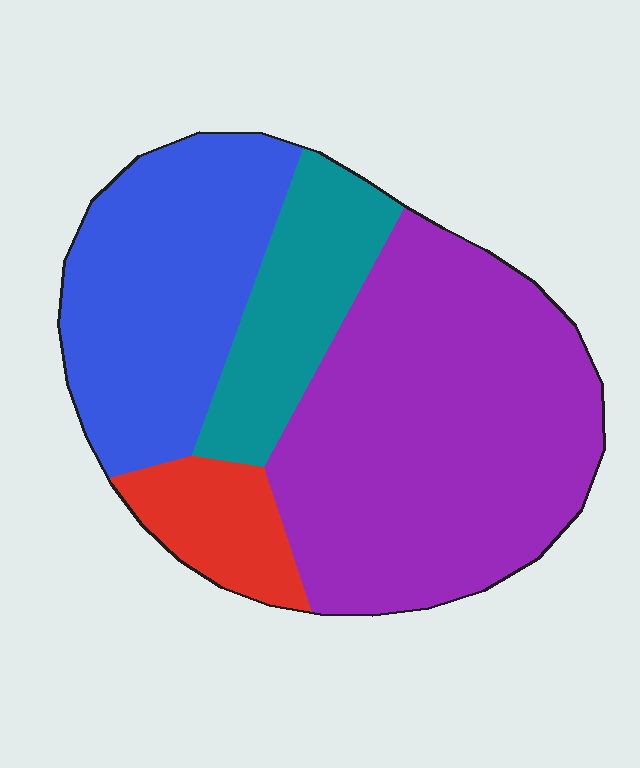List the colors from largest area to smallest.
From largest to smallest: purple, blue, teal, red.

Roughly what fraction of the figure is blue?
Blue covers around 30% of the figure.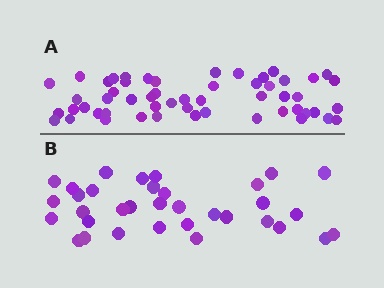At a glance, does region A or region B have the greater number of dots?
Region A (the top region) has more dots.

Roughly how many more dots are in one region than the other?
Region A has approximately 20 more dots than region B.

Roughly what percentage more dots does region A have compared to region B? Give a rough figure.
About 60% more.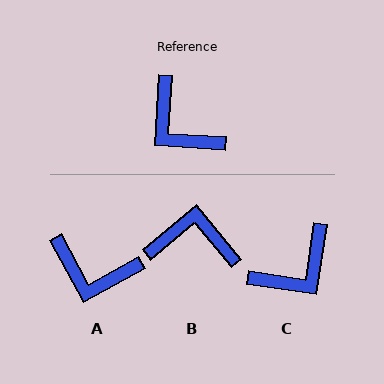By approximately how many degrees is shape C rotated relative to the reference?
Approximately 85 degrees counter-clockwise.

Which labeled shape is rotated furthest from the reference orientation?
B, about 137 degrees away.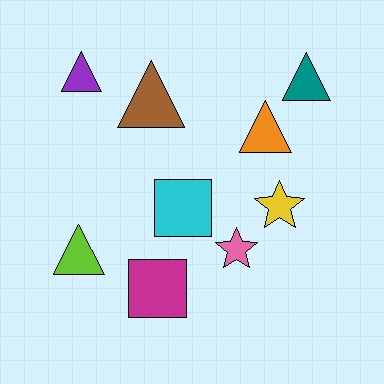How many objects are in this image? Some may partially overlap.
There are 9 objects.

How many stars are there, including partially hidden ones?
There are 2 stars.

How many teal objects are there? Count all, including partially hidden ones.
There is 1 teal object.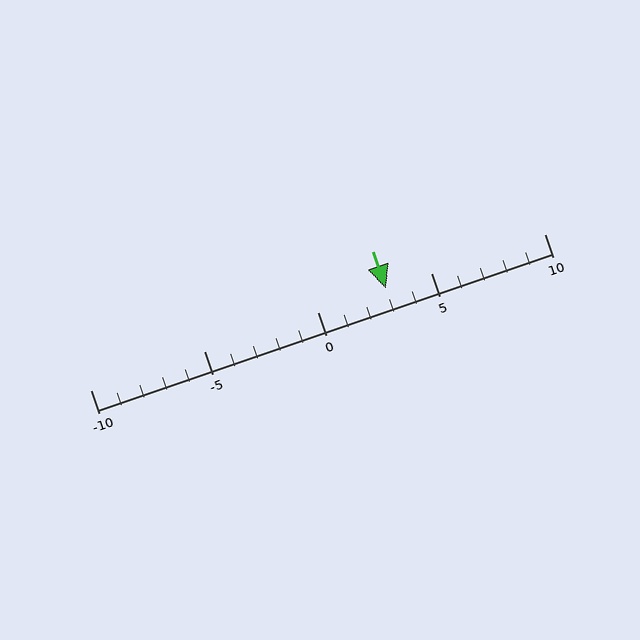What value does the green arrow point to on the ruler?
The green arrow points to approximately 3.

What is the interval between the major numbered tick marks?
The major tick marks are spaced 5 units apart.